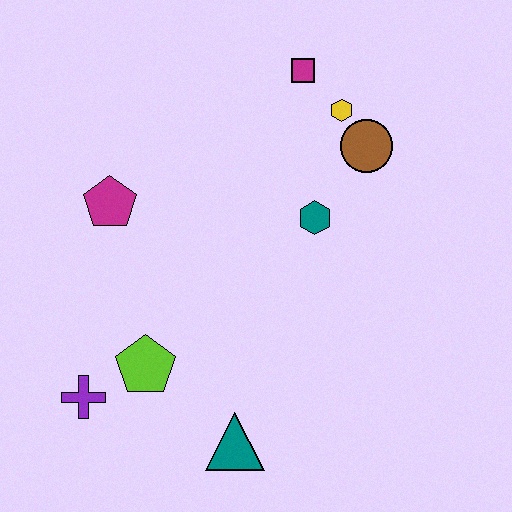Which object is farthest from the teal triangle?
The magenta square is farthest from the teal triangle.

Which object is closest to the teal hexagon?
The brown circle is closest to the teal hexagon.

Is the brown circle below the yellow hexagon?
Yes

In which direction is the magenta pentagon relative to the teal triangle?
The magenta pentagon is above the teal triangle.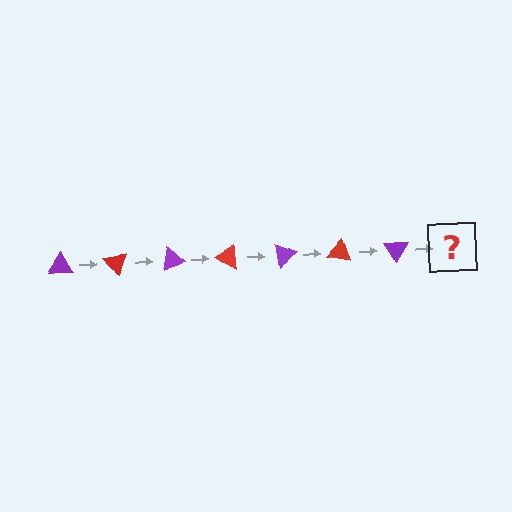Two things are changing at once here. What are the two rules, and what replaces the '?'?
The two rules are that it rotates 50 degrees each step and the color cycles through purple and red. The '?' should be a red triangle, rotated 350 degrees from the start.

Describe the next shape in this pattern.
It should be a red triangle, rotated 350 degrees from the start.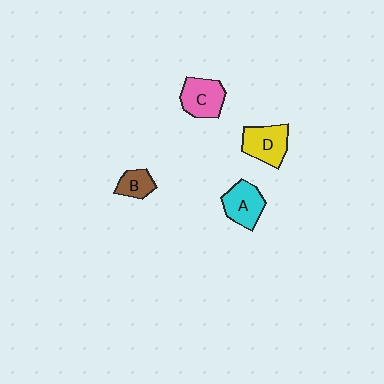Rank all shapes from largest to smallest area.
From largest to smallest: D (yellow), C (pink), A (cyan), B (brown).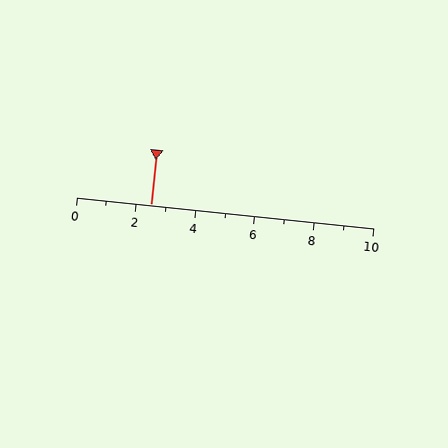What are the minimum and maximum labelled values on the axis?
The axis runs from 0 to 10.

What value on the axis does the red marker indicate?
The marker indicates approximately 2.5.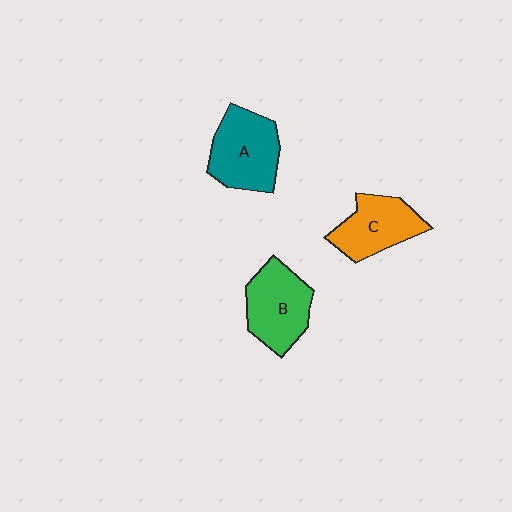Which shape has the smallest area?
Shape C (orange).